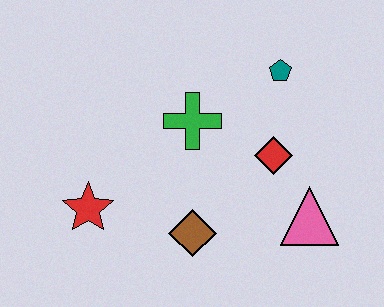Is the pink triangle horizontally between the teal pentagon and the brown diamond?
No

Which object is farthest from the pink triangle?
The red star is farthest from the pink triangle.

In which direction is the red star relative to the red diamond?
The red star is to the left of the red diamond.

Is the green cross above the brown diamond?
Yes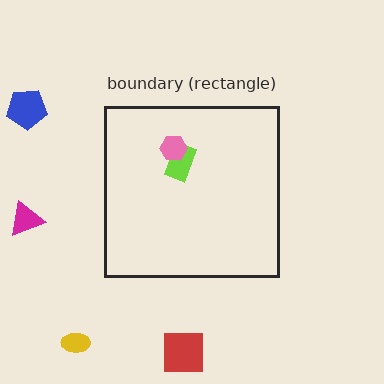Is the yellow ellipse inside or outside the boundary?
Outside.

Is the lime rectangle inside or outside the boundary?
Inside.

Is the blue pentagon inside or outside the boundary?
Outside.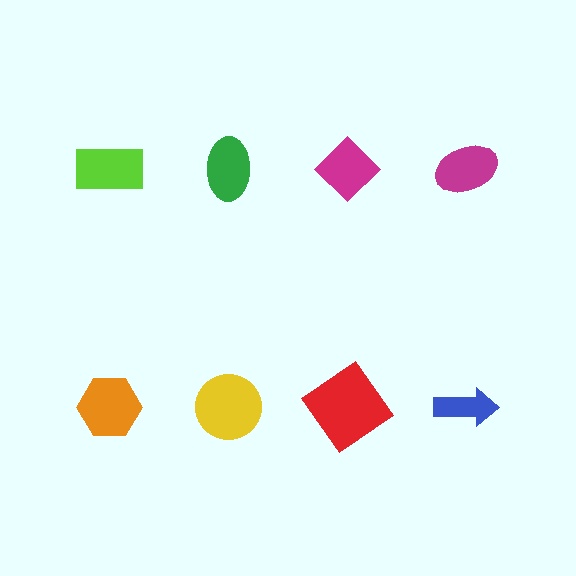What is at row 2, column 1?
An orange hexagon.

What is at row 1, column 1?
A lime rectangle.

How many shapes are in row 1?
4 shapes.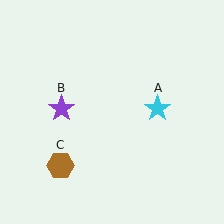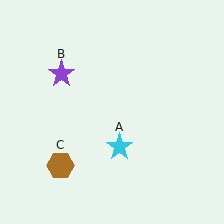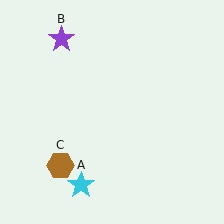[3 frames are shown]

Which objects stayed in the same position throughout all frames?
Brown hexagon (object C) remained stationary.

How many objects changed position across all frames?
2 objects changed position: cyan star (object A), purple star (object B).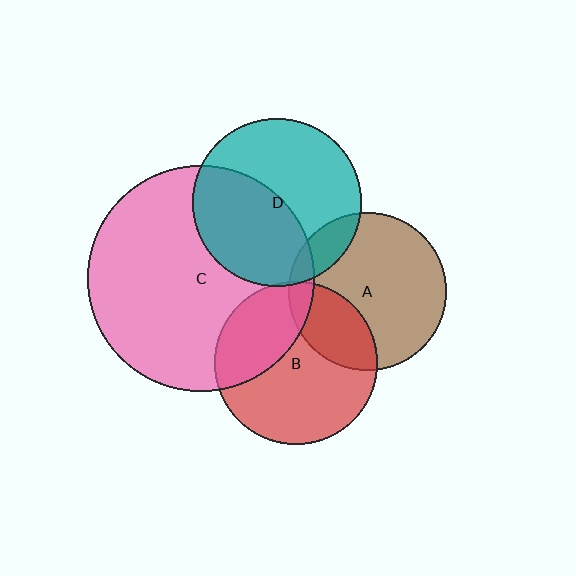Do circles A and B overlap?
Yes.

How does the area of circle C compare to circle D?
Approximately 1.8 times.